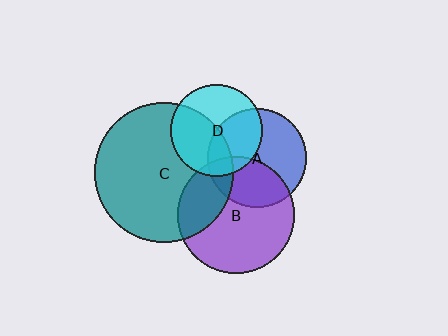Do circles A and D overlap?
Yes.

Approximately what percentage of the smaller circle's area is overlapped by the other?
Approximately 40%.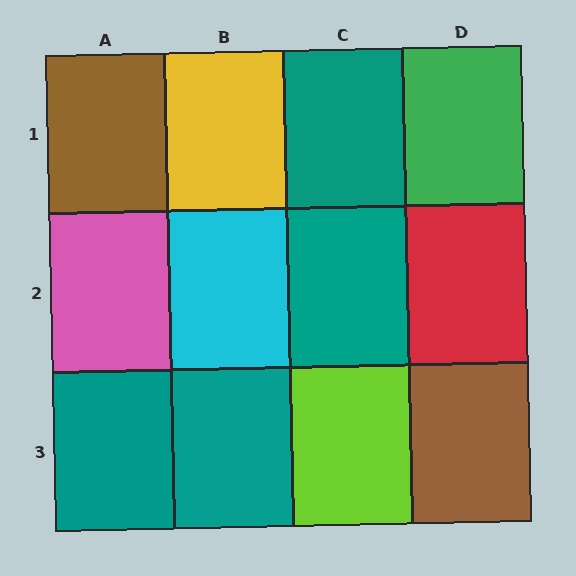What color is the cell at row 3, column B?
Teal.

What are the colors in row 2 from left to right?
Pink, cyan, teal, red.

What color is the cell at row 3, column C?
Lime.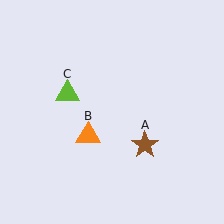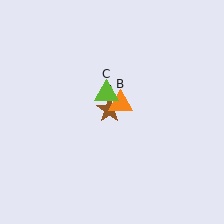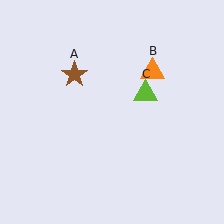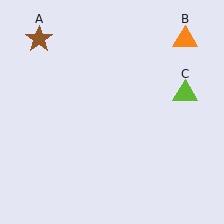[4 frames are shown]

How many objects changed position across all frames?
3 objects changed position: brown star (object A), orange triangle (object B), lime triangle (object C).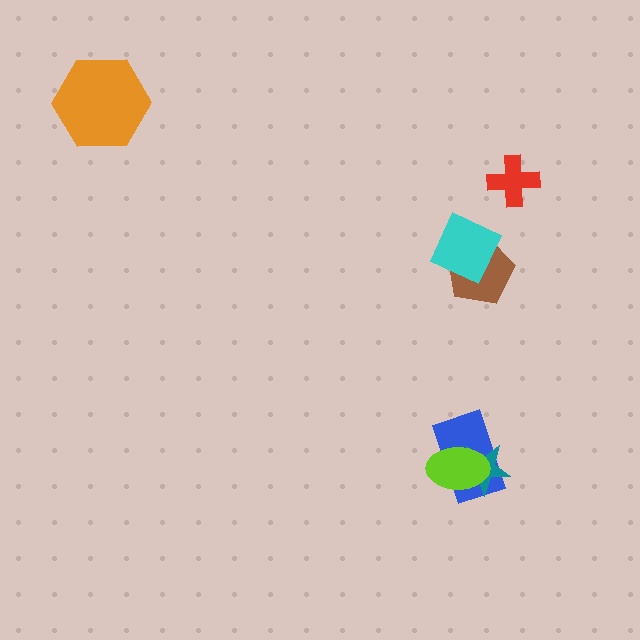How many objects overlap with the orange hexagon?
0 objects overlap with the orange hexagon.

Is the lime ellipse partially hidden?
No, no other shape covers it.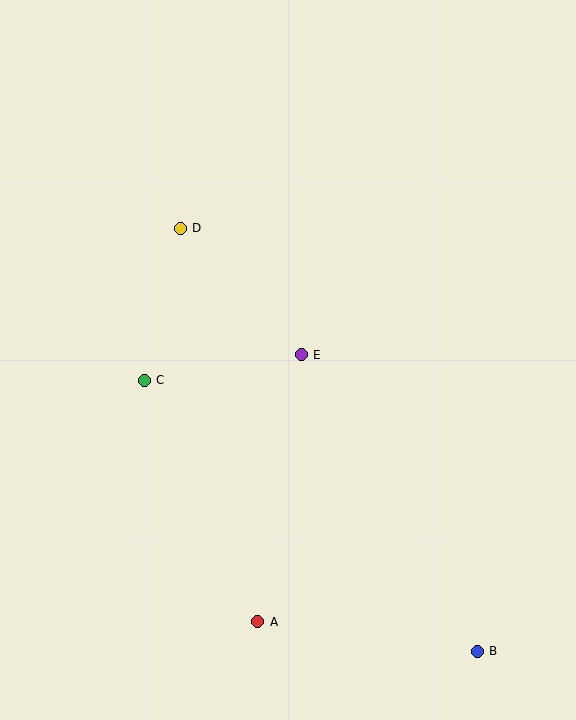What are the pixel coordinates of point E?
Point E is at (301, 355).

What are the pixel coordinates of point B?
Point B is at (477, 651).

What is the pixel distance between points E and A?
The distance between E and A is 271 pixels.